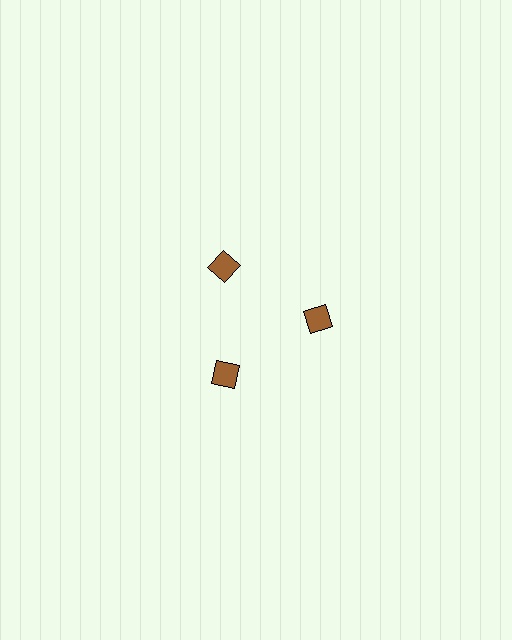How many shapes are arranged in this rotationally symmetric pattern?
There are 3 shapes, arranged in 3 groups of 1.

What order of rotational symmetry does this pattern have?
This pattern has 3-fold rotational symmetry.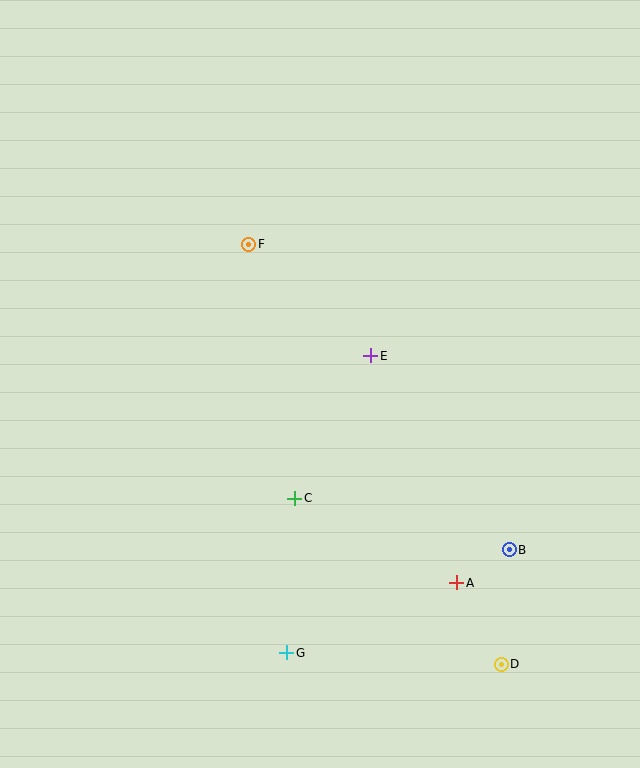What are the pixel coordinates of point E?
Point E is at (371, 356).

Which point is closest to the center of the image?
Point E at (371, 356) is closest to the center.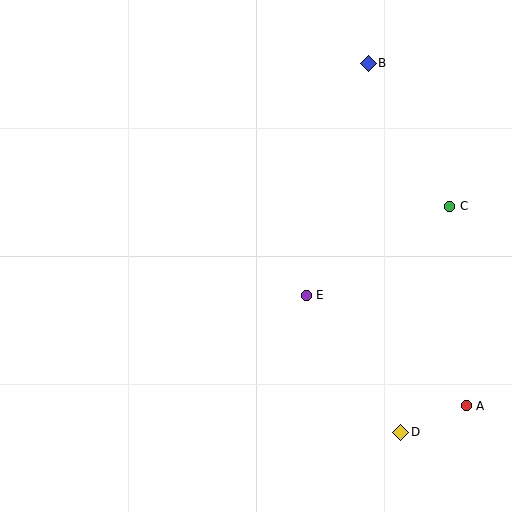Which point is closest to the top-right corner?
Point B is closest to the top-right corner.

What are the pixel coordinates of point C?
Point C is at (450, 206).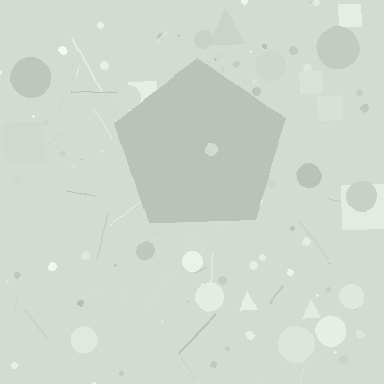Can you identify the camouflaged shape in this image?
The camouflaged shape is a pentagon.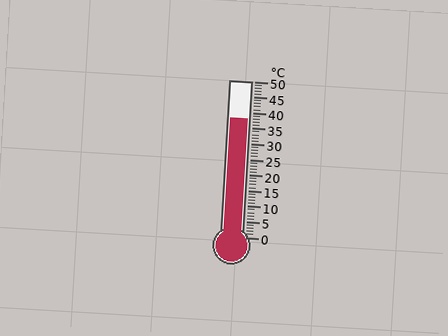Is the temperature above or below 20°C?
The temperature is above 20°C.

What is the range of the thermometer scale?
The thermometer scale ranges from 0°C to 50°C.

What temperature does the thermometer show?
The thermometer shows approximately 38°C.